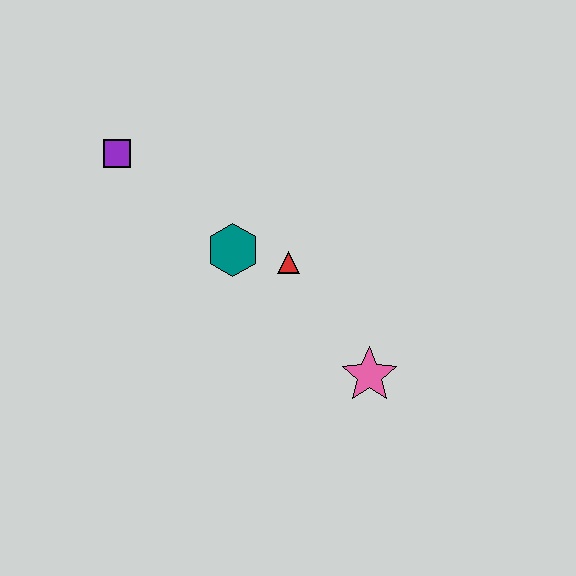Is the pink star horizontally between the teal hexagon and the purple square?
No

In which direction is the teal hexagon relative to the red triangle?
The teal hexagon is to the left of the red triangle.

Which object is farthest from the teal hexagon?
The pink star is farthest from the teal hexagon.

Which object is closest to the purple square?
The teal hexagon is closest to the purple square.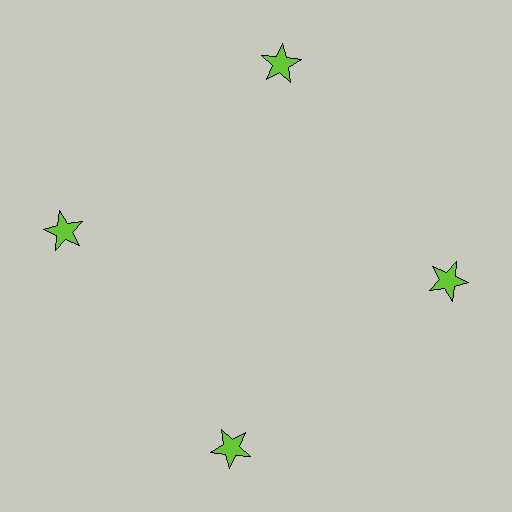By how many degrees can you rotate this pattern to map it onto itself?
The pattern maps onto itself every 90 degrees of rotation.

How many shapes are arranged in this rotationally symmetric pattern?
There are 4 shapes, arranged in 4 groups of 1.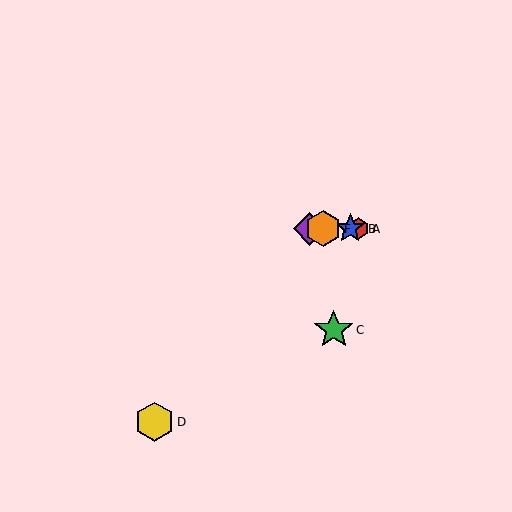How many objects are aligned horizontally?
4 objects (A, B, E, F) are aligned horizontally.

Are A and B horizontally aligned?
Yes, both are at y≈229.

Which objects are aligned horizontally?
Objects A, B, E, F are aligned horizontally.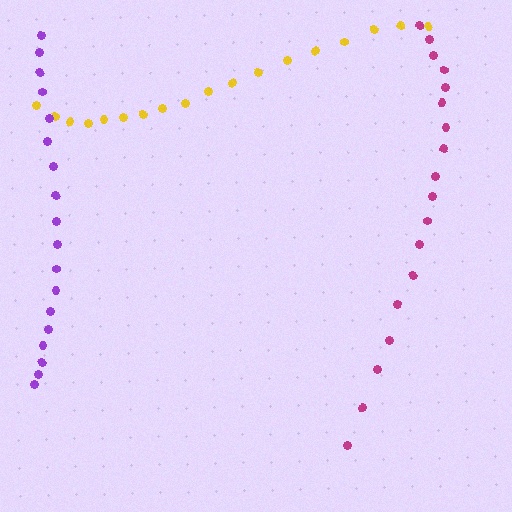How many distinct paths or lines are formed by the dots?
There are 3 distinct paths.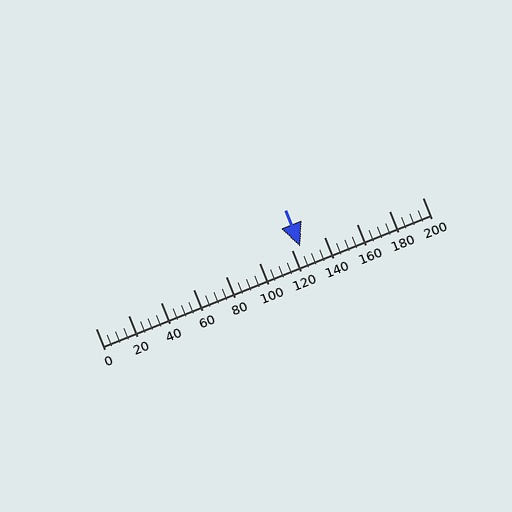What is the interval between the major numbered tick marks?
The major tick marks are spaced 20 units apart.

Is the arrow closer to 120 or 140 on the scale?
The arrow is closer to 120.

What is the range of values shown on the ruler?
The ruler shows values from 0 to 200.